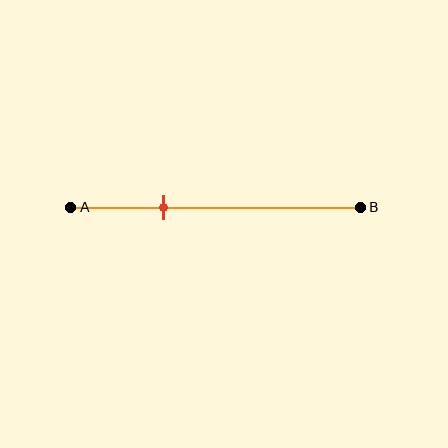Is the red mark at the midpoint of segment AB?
No, the mark is at about 30% from A, not at the 50% midpoint.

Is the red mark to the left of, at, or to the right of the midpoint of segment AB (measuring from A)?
The red mark is to the left of the midpoint of segment AB.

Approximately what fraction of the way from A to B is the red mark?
The red mark is approximately 30% of the way from A to B.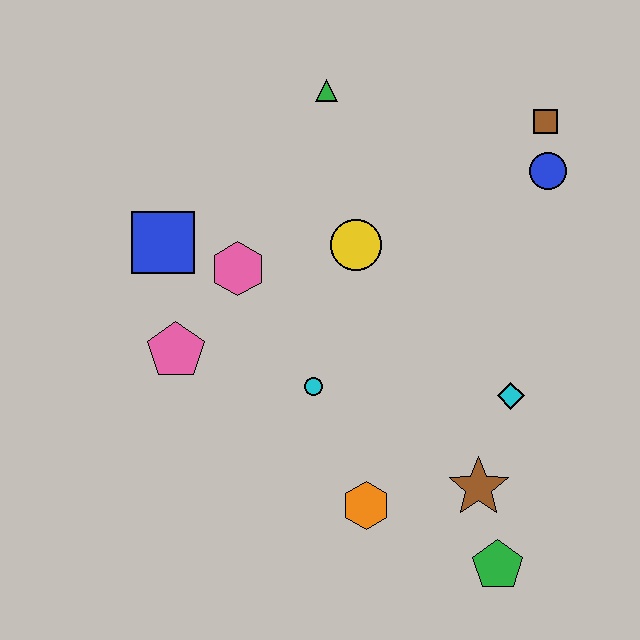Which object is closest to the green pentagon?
The brown star is closest to the green pentagon.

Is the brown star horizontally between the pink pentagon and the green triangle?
No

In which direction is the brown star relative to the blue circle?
The brown star is below the blue circle.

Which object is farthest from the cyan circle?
The brown square is farthest from the cyan circle.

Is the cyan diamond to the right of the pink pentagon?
Yes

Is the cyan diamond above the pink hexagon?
No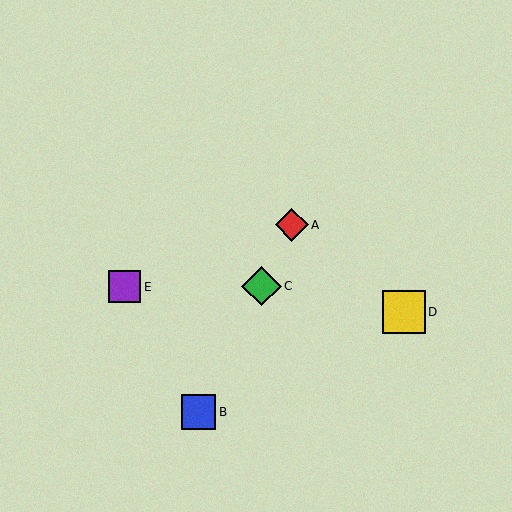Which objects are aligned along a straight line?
Objects A, B, C are aligned along a straight line.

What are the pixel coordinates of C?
Object C is at (261, 286).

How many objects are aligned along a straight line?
3 objects (A, B, C) are aligned along a straight line.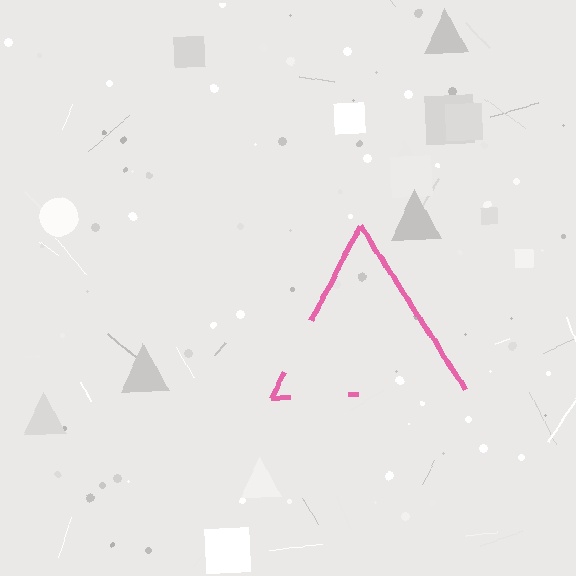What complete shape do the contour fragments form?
The contour fragments form a triangle.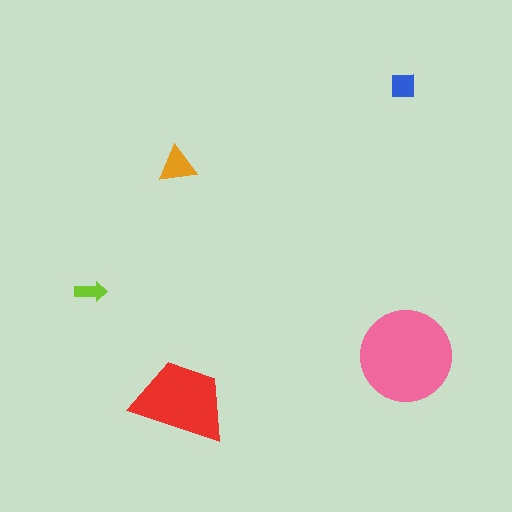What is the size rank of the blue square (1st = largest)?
4th.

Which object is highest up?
The blue square is topmost.